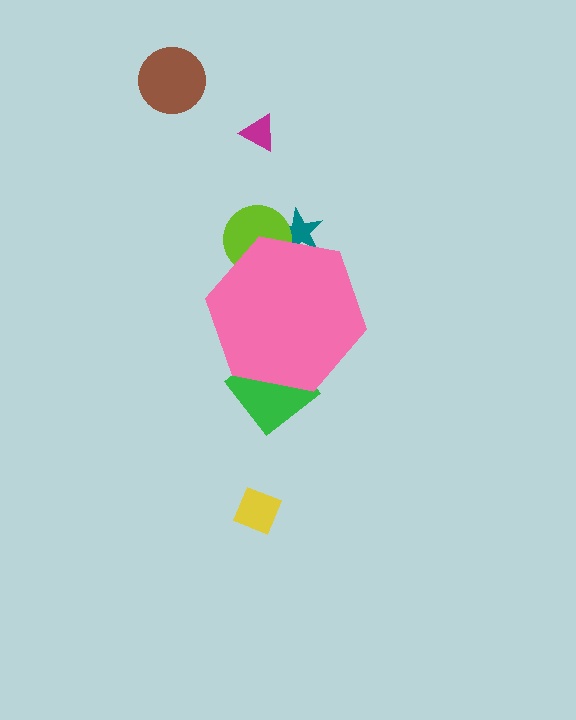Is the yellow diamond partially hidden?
No, the yellow diamond is fully visible.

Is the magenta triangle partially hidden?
No, the magenta triangle is fully visible.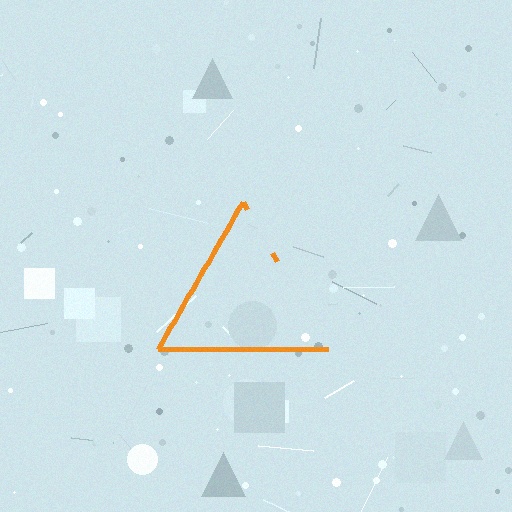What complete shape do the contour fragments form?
The contour fragments form a triangle.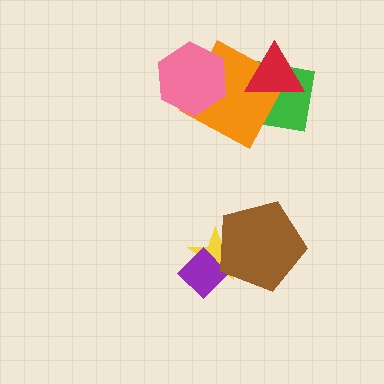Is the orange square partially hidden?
Yes, it is partially covered by another shape.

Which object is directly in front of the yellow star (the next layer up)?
The purple diamond is directly in front of the yellow star.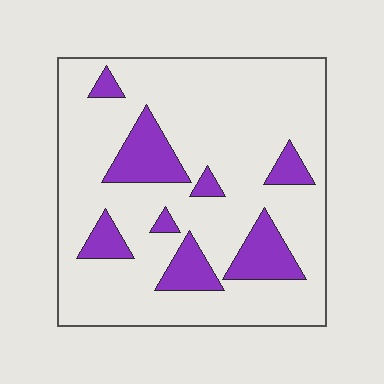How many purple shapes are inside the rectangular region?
8.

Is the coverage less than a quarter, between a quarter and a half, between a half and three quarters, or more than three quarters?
Less than a quarter.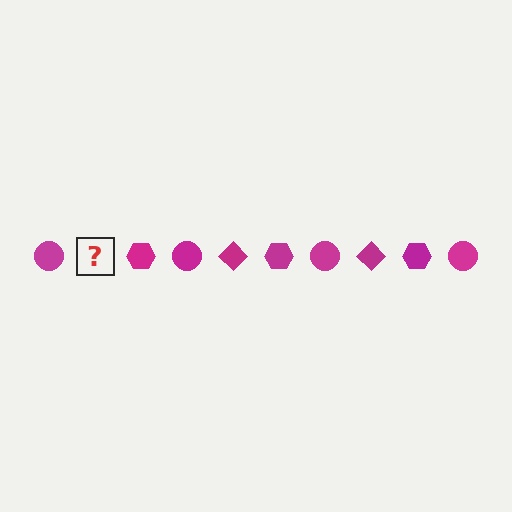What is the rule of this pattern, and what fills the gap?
The rule is that the pattern cycles through circle, diamond, hexagon shapes in magenta. The gap should be filled with a magenta diamond.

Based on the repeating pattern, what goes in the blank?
The blank should be a magenta diamond.